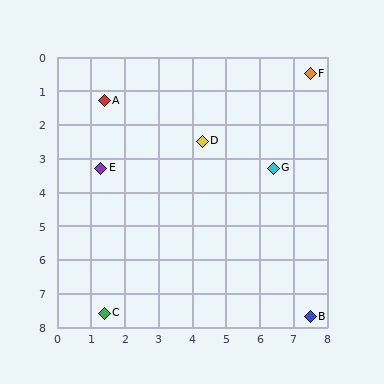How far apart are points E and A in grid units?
Points E and A are about 2.0 grid units apart.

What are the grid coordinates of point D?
Point D is at approximately (4.3, 2.5).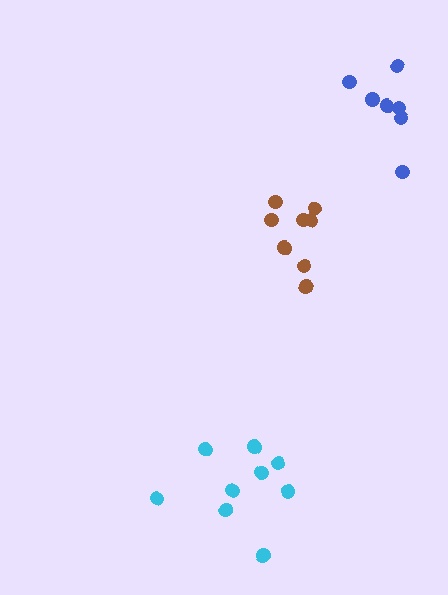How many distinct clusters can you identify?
There are 3 distinct clusters.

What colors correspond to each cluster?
The clusters are colored: cyan, brown, blue.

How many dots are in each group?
Group 1: 9 dots, Group 2: 8 dots, Group 3: 7 dots (24 total).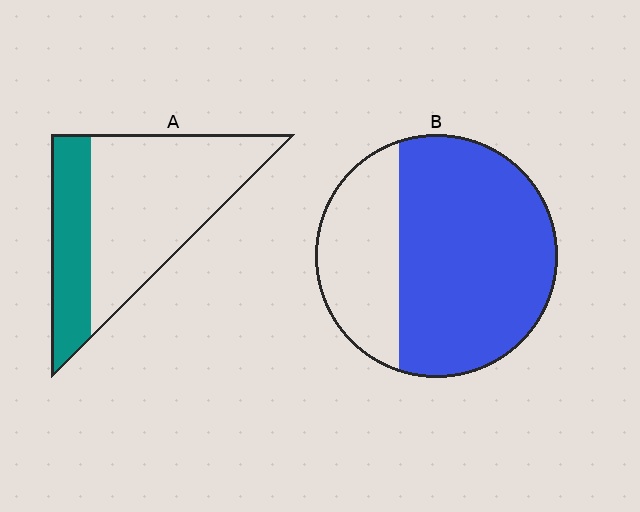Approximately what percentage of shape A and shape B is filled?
A is approximately 30% and B is approximately 70%.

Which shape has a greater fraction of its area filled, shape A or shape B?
Shape B.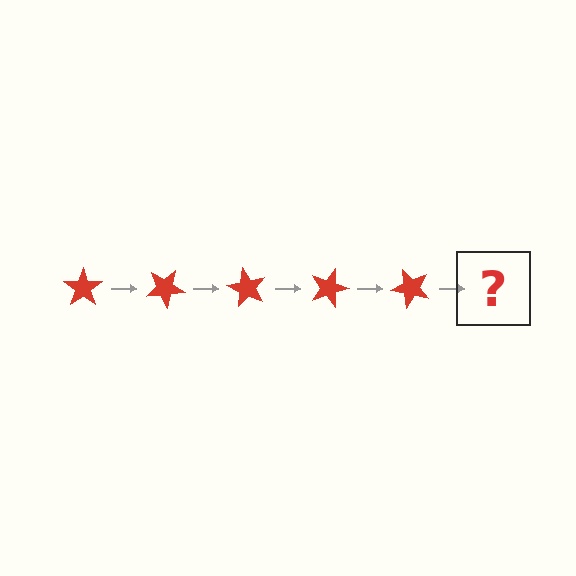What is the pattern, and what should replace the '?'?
The pattern is that the star rotates 30 degrees each step. The '?' should be a red star rotated 150 degrees.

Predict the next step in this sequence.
The next step is a red star rotated 150 degrees.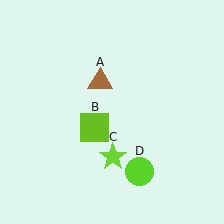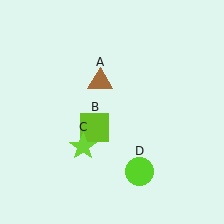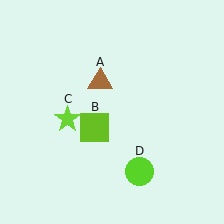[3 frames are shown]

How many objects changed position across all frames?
1 object changed position: lime star (object C).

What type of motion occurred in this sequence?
The lime star (object C) rotated clockwise around the center of the scene.